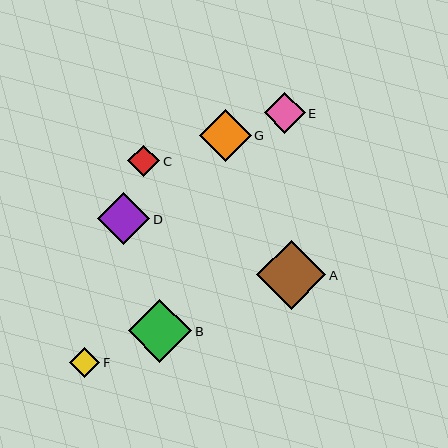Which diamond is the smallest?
Diamond F is the smallest with a size of approximately 30 pixels.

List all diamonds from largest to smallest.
From largest to smallest: A, B, G, D, E, C, F.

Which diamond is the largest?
Diamond A is the largest with a size of approximately 69 pixels.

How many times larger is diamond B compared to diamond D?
Diamond B is approximately 1.2 times the size of diamond D.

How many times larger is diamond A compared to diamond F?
Diamond A is approximately 2.3 times the size of diamond F.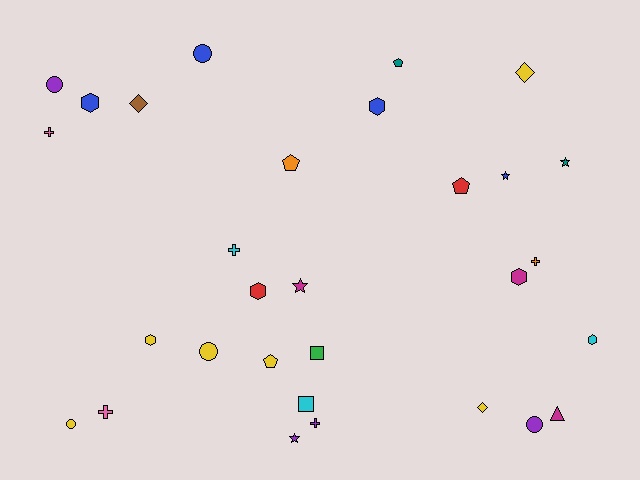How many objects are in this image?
There are 30 objects.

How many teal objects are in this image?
There are 2 teal objects.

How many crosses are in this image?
There are 5 crosses.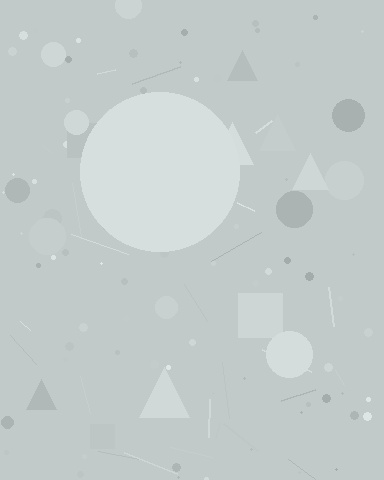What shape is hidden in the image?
A circle is hidden in the image.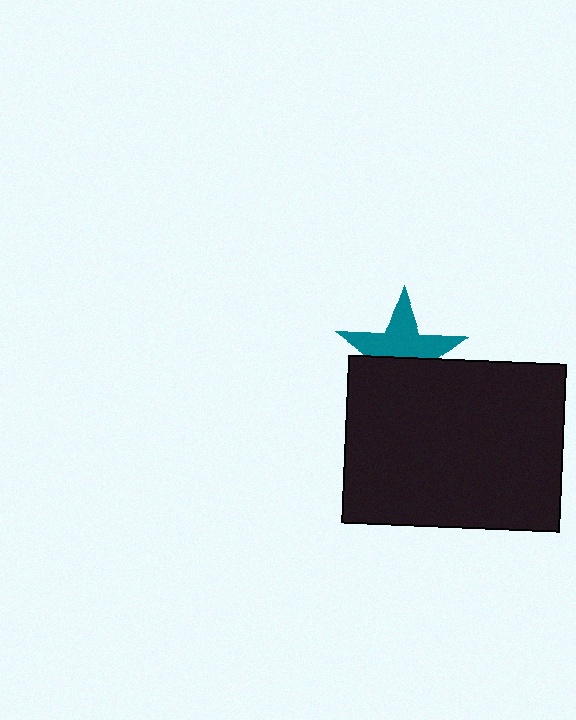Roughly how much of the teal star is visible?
About half of it is visible (roughly 54%).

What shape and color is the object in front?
The object in front is a black rectangle.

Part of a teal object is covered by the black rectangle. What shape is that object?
It is a star.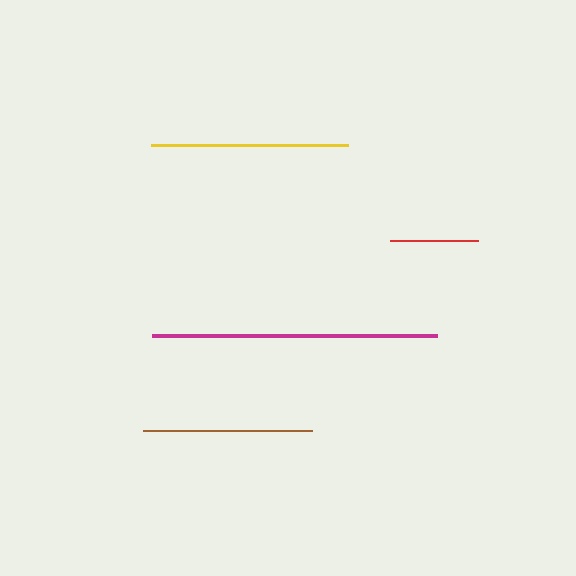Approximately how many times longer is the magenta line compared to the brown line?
The magenta line is approximately 1.7 times the length of the brown line.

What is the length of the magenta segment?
The magenta segment is approximately 285 pixels long.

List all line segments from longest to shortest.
From longest to shortest: magenta, yellow, brown, red.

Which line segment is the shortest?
The red line is the shortest at approximately 88 pixels.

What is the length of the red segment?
The red segment is approximately 88 pixels long.